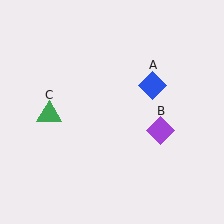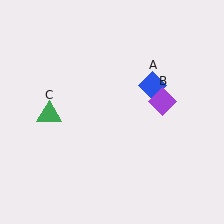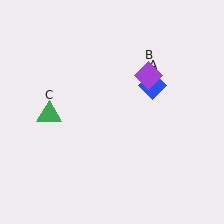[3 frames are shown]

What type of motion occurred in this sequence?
The purple diamond (object B) rotated counterclockwise around the center of the scene.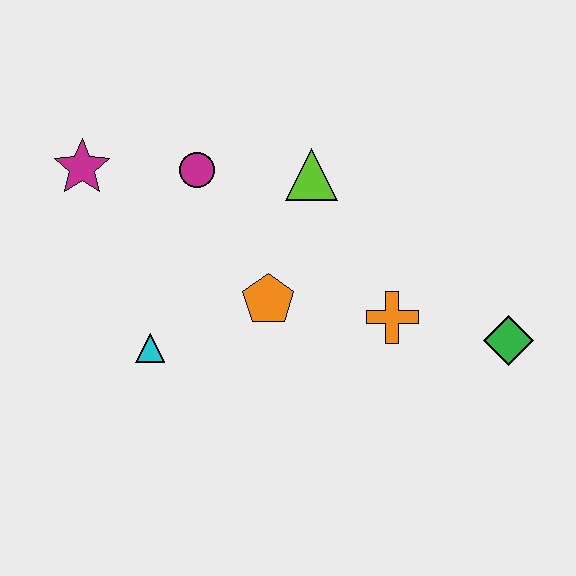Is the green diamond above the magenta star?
No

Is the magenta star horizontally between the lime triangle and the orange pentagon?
No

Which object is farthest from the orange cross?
The magenta star is farthest from the orange cross.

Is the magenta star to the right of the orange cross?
No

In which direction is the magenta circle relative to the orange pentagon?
The magenta circle is above the orange pentagon.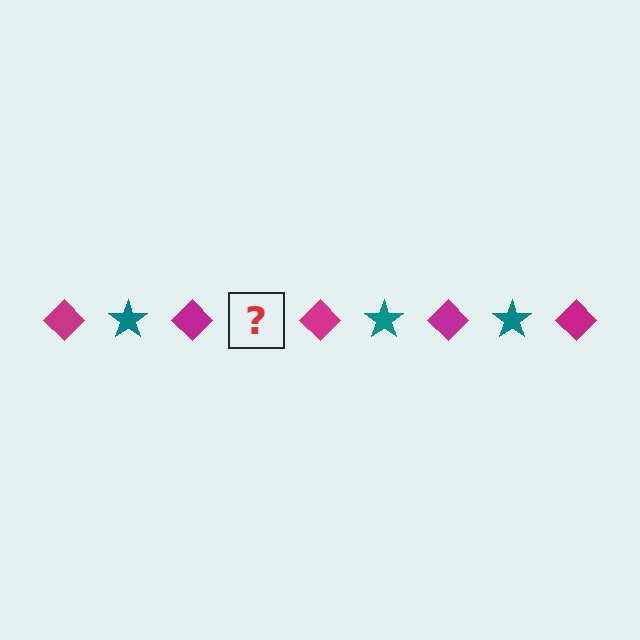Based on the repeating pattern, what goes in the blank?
The blank should be a teal star.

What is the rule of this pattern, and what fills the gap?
The rule is that the pattern alternates between magenta diamond and teal star. The gap should be filled with a teal star.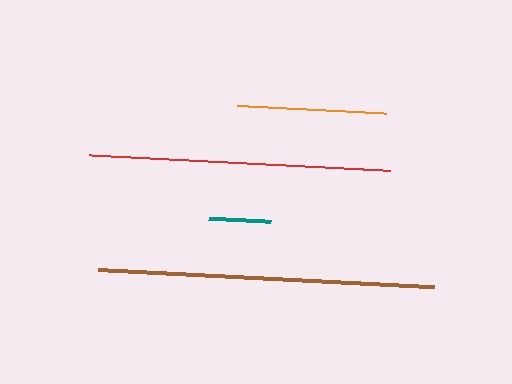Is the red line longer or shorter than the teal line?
The red line is longer than the teal line.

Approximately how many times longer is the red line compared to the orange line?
The red line is approximately 2.0 times the length of the orange line.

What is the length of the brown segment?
The brown segment is approximately 337 pixels long.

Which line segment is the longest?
The brown line is the longest at approximately 337 pixels.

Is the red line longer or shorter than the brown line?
The brown line is longer than the red line.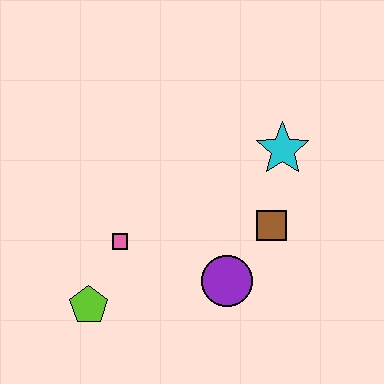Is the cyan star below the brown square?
No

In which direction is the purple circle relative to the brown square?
The purple circle is below the brown square.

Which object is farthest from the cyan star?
The lime pentagon is farthest from the cyan star.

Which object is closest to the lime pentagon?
The pink square is closest to the lime pentagon.